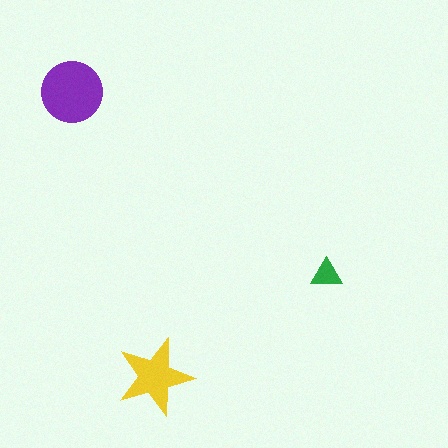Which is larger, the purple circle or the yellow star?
The purple circle.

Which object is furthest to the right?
The green triangle is rightmost.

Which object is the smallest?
The green triangle.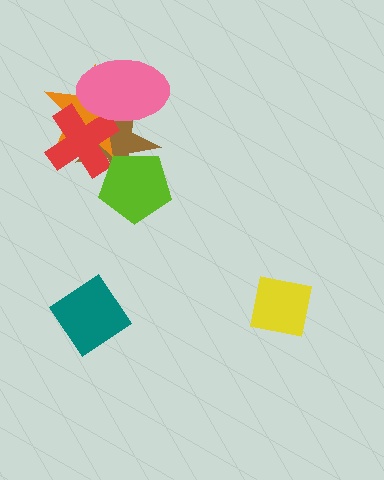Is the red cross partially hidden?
Yes, it is partially covered by another shape.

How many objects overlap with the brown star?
4 objects overlap with the brown star.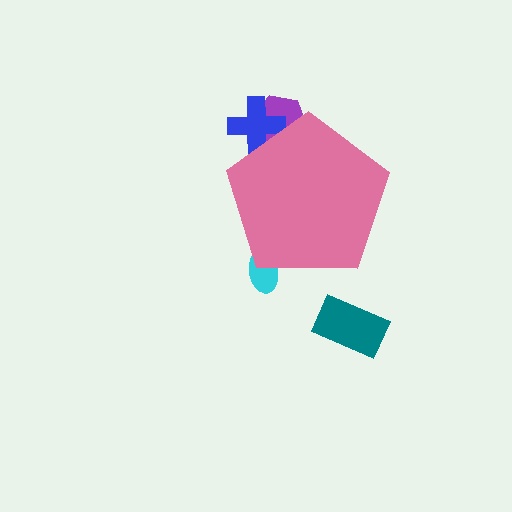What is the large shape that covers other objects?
A pink pentagon.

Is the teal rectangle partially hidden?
No, the teal rectangle is fully visible.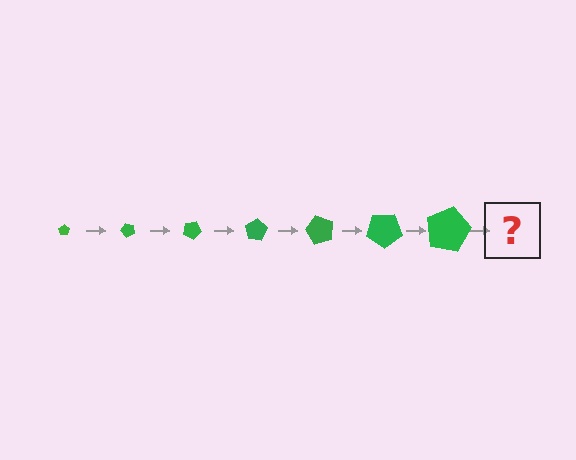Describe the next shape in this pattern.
It should be a pentagon, larger than the previous one and rotated 350 degrees from the start.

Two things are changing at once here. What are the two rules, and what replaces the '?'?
The two rules are that the pentagon grows larger each step and it rotates 50 degrees each step. The '?' should be a pentagon, larger than the previous one and rotated 350 degrees from the start.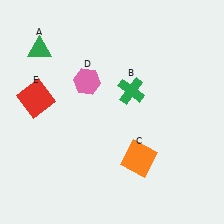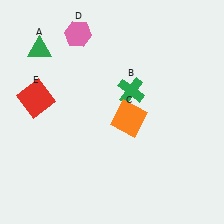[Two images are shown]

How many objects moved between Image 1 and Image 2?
2 objects moved between the two images.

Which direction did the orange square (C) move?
The orange square (C) moved up.